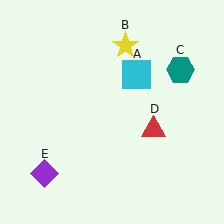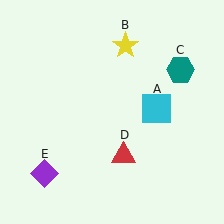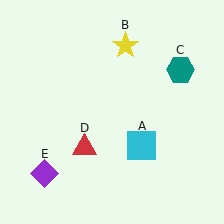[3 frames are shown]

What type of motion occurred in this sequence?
The cyan square (object A), red triangle (object D) rotated clockwise around the center of the scene.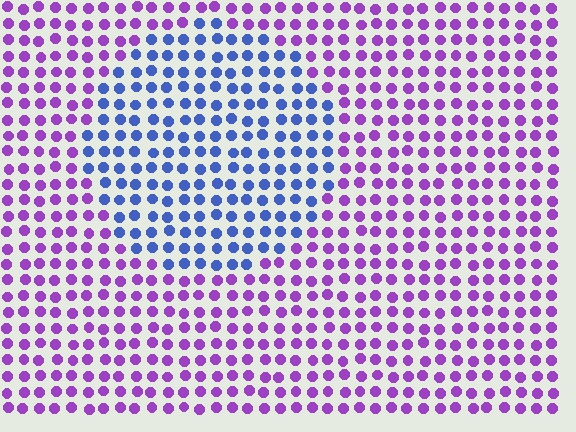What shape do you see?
I see a circle.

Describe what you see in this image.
The image is filled with small purple elements in a uniform arrangement. A circle-shaped region is visible where the elements are tinted to a slightly different hue, forming a subtle color boundary.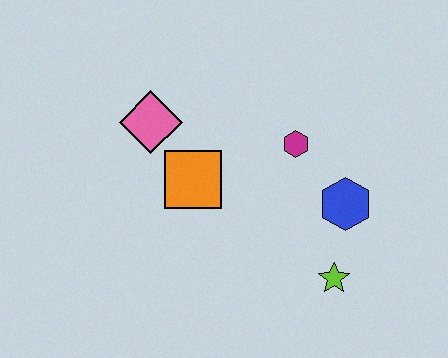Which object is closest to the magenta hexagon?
The blue hexagon is closest to the magenta hexagon.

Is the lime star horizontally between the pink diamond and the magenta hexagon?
No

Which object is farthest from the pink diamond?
The lime star is farthest from the pink diamond.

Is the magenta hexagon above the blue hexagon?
Yes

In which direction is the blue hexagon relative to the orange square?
The blue hexagon is to the right of the orange square.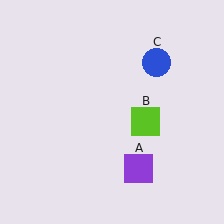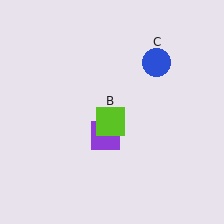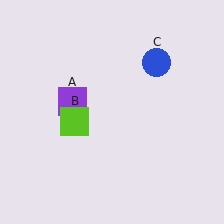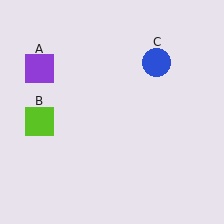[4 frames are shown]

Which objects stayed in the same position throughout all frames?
Blue circle (object C) remained stationary.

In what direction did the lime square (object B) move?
The lime square (object B) moved left.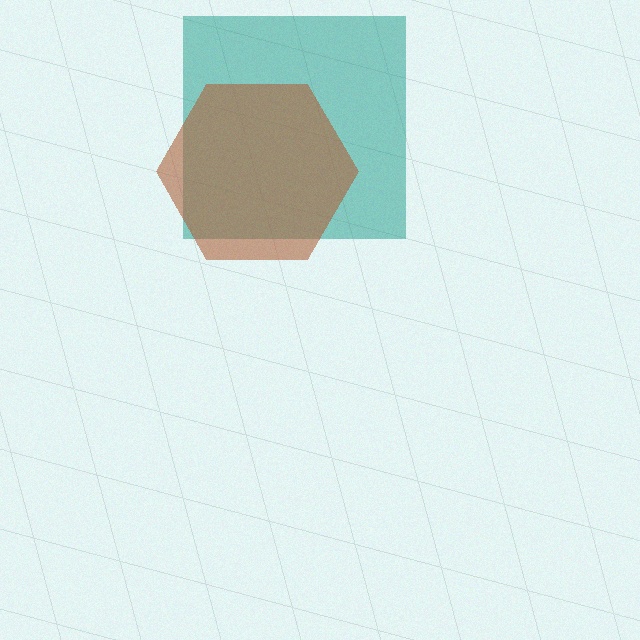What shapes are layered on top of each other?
The layered shapes are: a teal square, a brown hexagon.